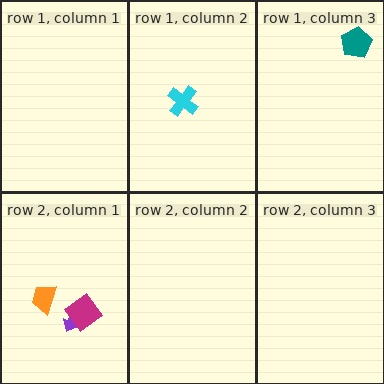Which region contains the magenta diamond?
The row 2, column 1 region.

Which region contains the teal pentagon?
The row 1, column 3 region.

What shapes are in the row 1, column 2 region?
The cyan cross.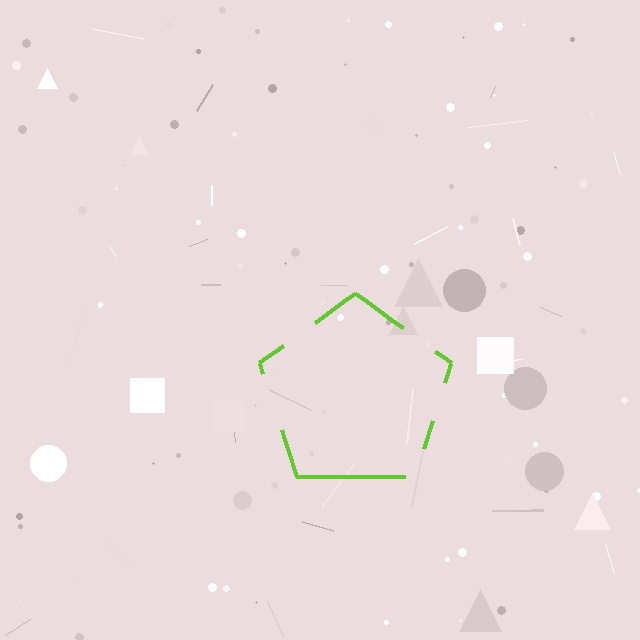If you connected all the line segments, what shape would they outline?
They would outline a pentagon.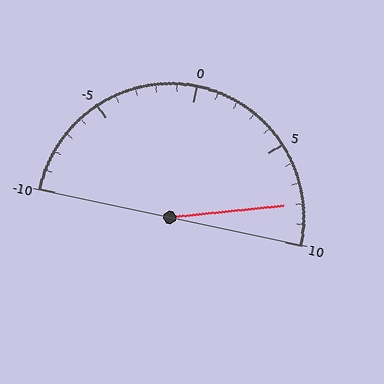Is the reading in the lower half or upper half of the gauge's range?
The reading is in the upper half of the range (-10 to 10).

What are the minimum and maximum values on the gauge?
The gauge ranges from -10 to 10.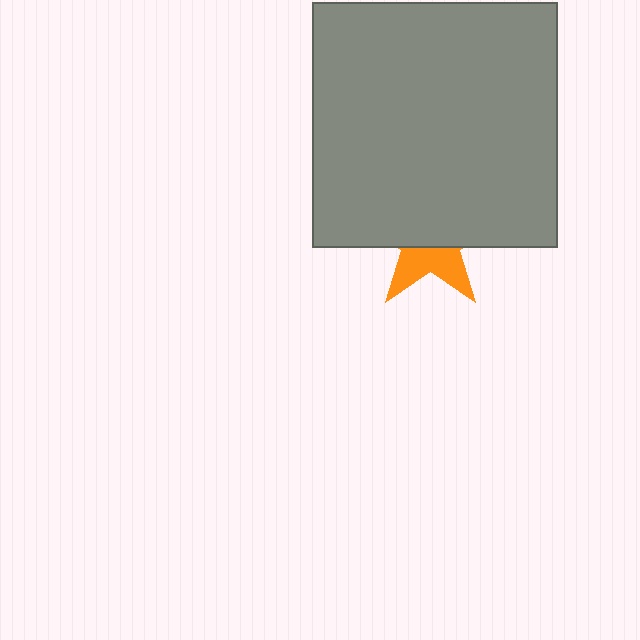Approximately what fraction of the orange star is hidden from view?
Roughly 61% of the orange star is hidden behind the gray square.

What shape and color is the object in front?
The object in front is a gray square.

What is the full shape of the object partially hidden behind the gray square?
The partially hidden object is an orange star.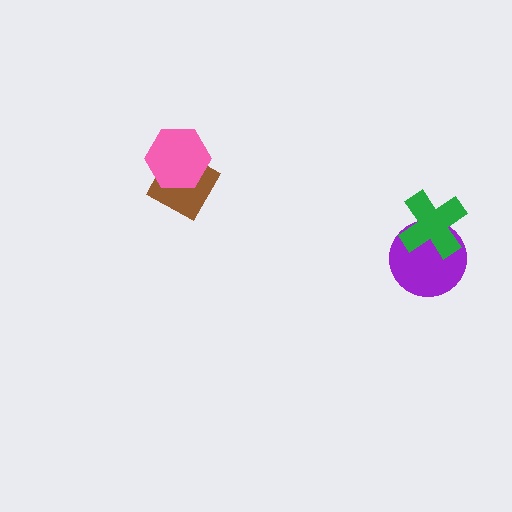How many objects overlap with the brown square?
1 object overlaps with the brown square.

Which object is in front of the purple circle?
The green cross is in front of the purple circle.